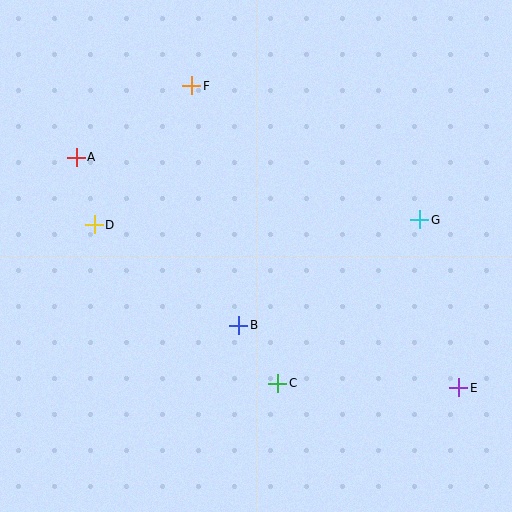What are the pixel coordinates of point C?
Point C is at (278, 383).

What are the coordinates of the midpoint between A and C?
The midpoint between A and C is at (177, 270).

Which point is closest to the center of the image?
Point B at (239, 325) is closest to the center.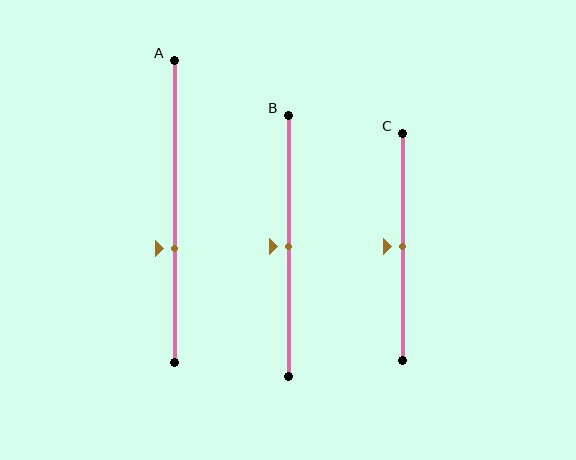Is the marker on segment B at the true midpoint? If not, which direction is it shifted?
Yes, the marker on segment B is at the true midpoint.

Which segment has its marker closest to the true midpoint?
Segment B has its marker closest to the true midpoint.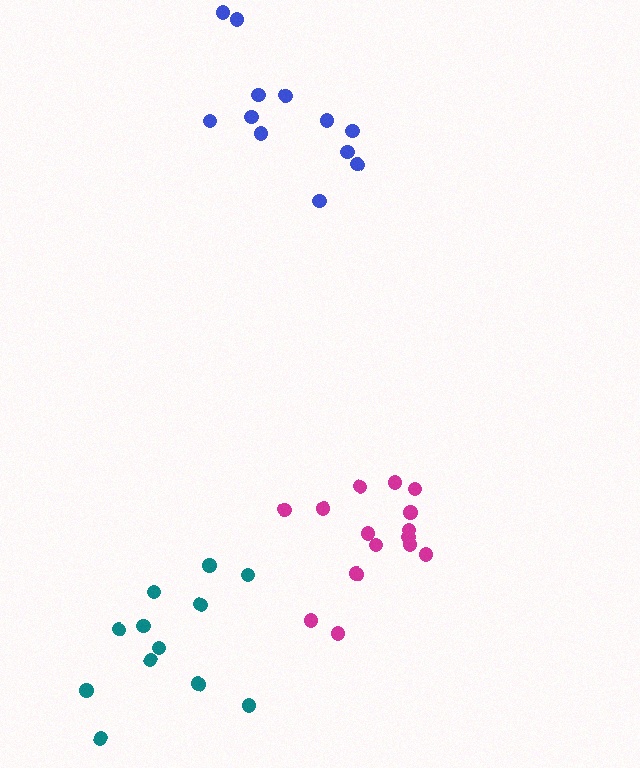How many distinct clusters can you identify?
There are 3 distinct clusters.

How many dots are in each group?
Group 1: 12 dots, Group 2: 12 dots, Group 3: 15 dots (39 total).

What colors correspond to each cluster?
The clusters are colored: blue, teal, magenta.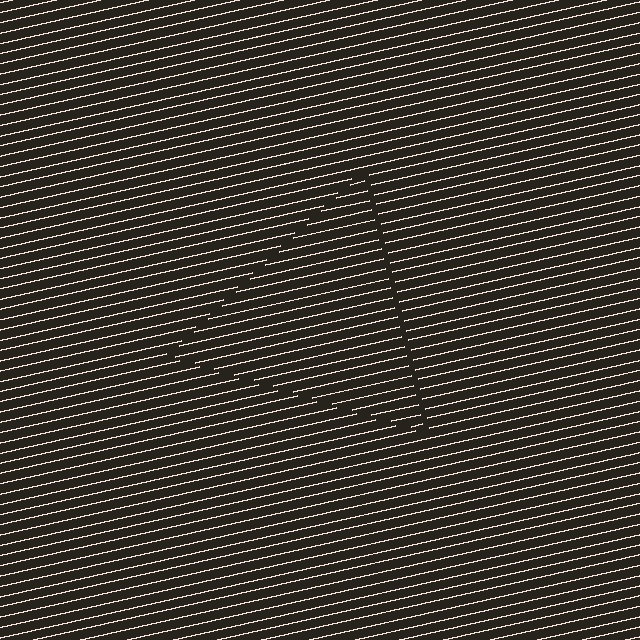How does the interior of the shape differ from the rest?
The interior of the shape contains the same grating, shifted by half a period — the contour is defined by the phase discontinuity where line-ends from the inner and outer gratings abut.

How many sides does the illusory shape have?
3 sides — the line-ends trace a triangle.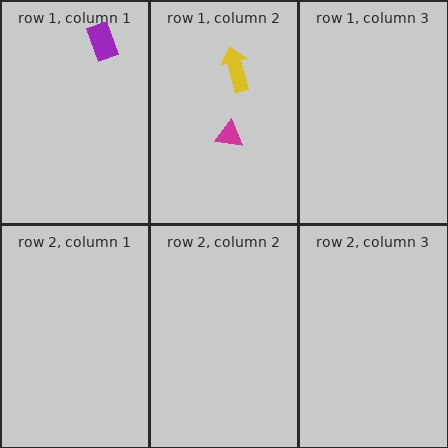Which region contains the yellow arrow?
The row 1, column 2 region.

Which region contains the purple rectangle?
The row 1, column 1 region.